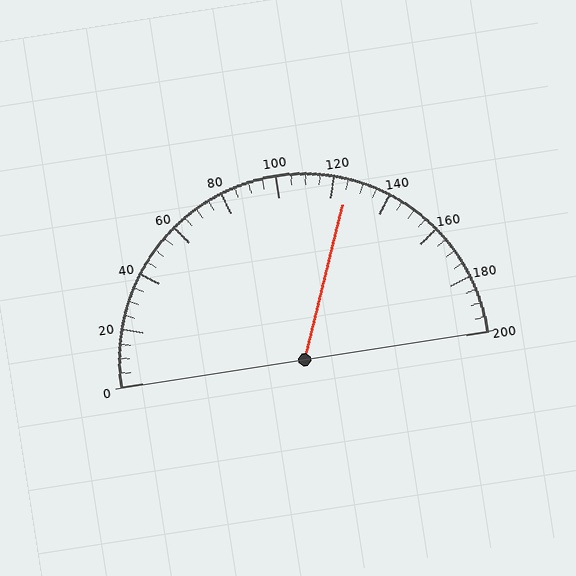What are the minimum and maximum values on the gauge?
The gauge ranges from 0 to 200.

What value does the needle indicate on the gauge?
The needle indicates approximately 125.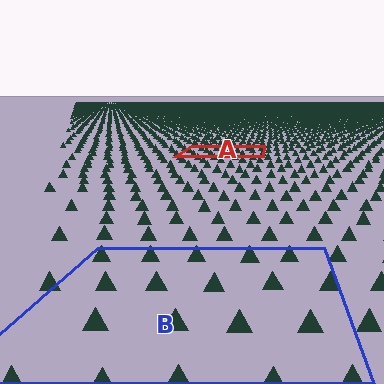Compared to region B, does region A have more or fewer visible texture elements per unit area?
Region A has more texture elements per unit area — they are packed more densely because it is farther away.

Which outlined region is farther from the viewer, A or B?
Region A is farther from the viewer — the texture elements inside it appear smaller and more densely packed.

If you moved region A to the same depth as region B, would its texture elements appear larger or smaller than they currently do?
They would appear larger. At a closer depth, the same texture elements are projected at a bigger on-screen size.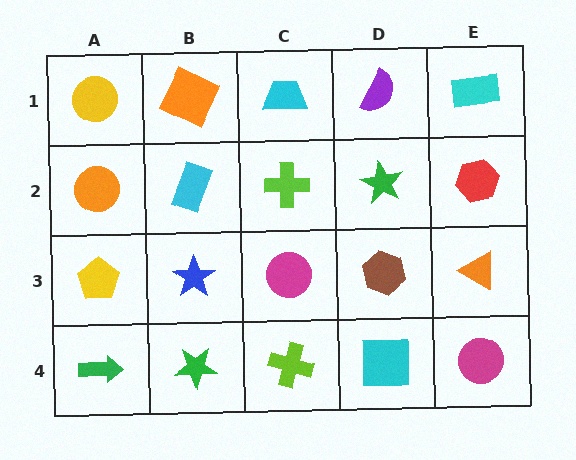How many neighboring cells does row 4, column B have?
3.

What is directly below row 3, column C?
A lime cross.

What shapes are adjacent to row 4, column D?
A brown hexagon (row 3, column D), a lime cross (row 4, column C), a magenta circle (row 4, column E).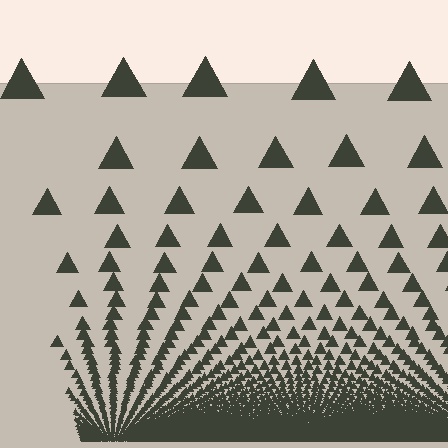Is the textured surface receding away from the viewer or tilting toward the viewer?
The surface appears to tilt toward the viewer. Texture elements get larger and sparser toward the top.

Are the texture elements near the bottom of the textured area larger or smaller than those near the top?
Smaller. The gradient is inverted — elements near the bottom are smaller and denser.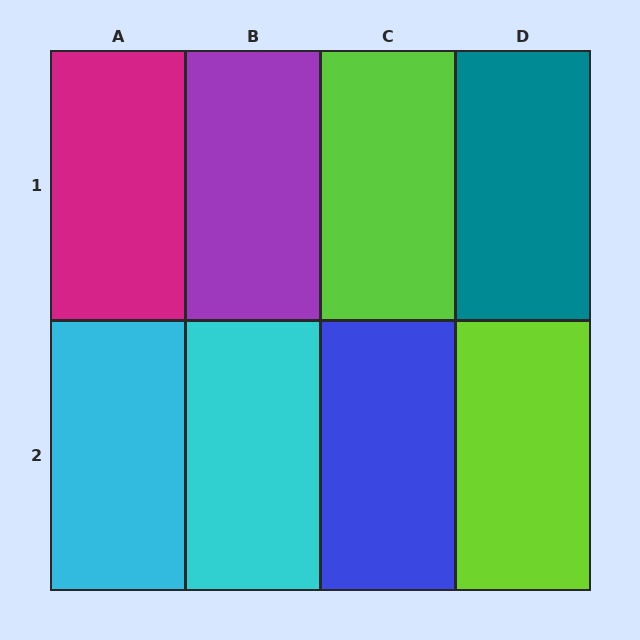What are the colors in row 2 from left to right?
Cyan, cyan, blue, lime.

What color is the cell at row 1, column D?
Teal.